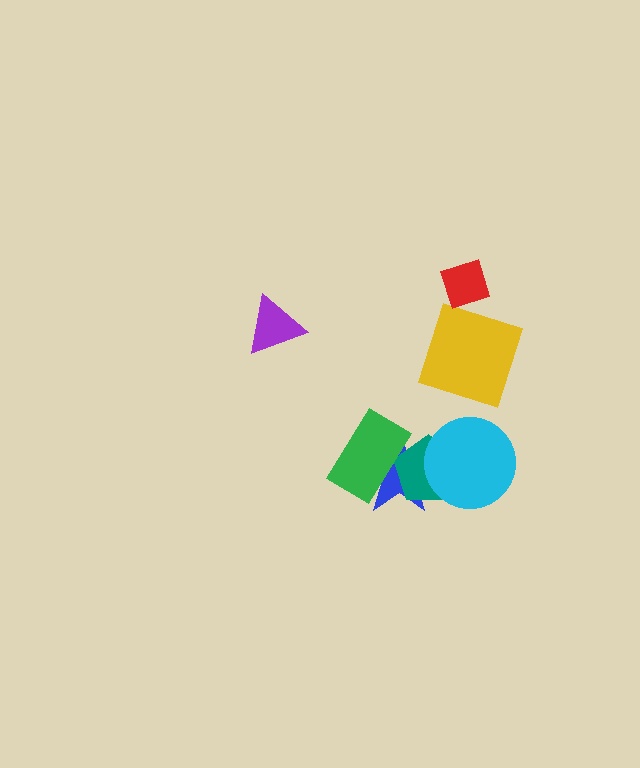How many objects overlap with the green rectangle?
2 objects overlap with the green rectangle.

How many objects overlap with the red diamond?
0 objects overlap with the red diamond.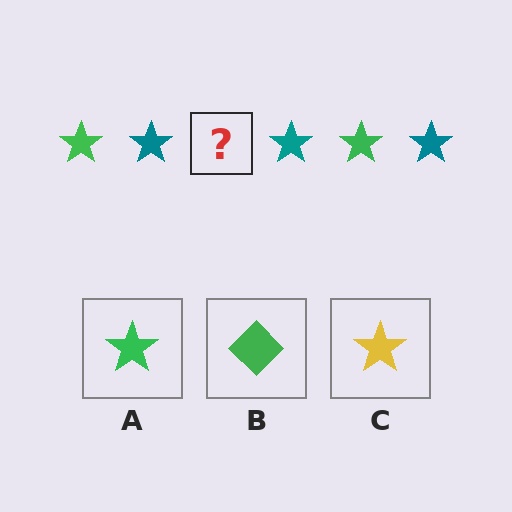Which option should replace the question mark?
Option A.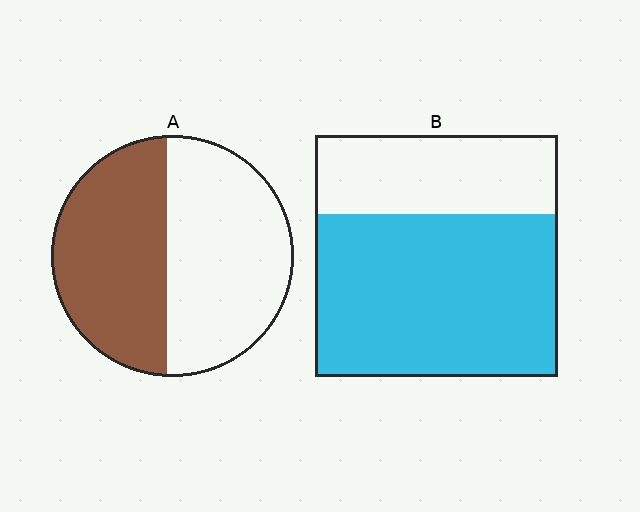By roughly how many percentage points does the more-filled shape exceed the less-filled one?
By roughly 20 percentage points (B over A).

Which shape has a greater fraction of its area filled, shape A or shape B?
Shape B.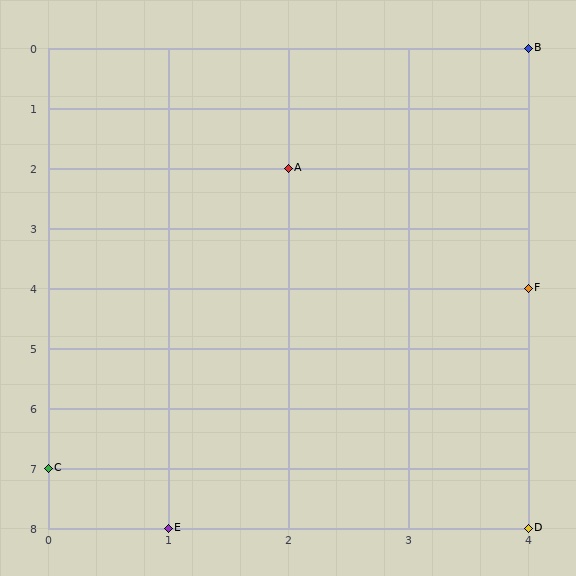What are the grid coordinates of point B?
Point B is at grid coordinates (4, 0).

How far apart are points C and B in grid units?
Points C and B are 4 columns and 7 rows apart (about 8.1 grid units diagonally).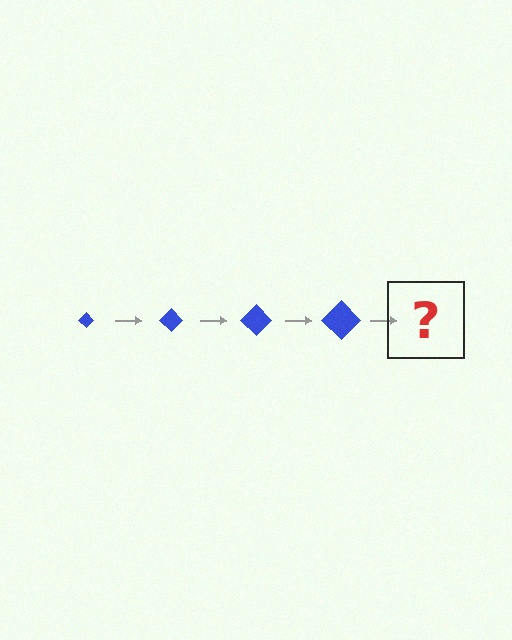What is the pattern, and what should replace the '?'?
The pattern is that the diamond gets progressively larger each step. The '?' should be a blue diamond, larger than the previous one.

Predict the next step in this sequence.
The next step is a blue diamond, larger than the previous one.